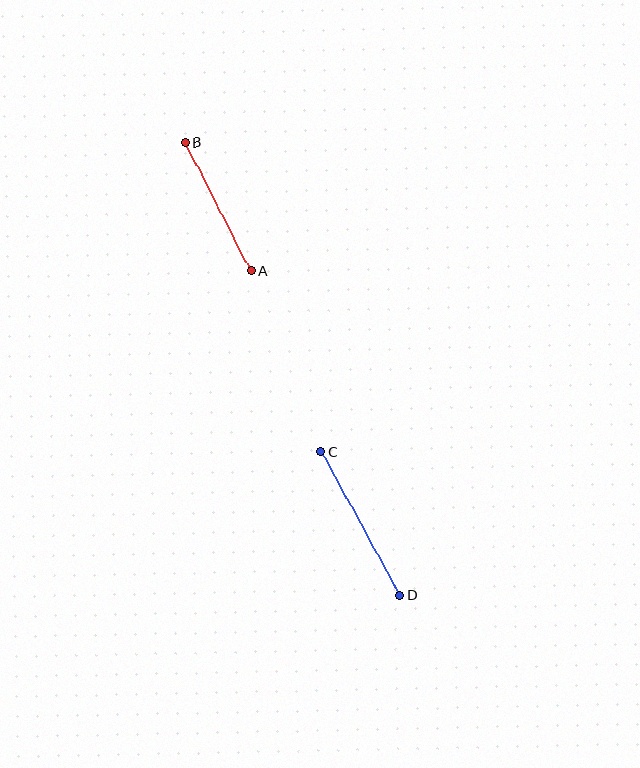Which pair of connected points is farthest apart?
Points C and D are farthest apart.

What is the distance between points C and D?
The distance is approximately 164 pixels.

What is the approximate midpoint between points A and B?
The midpoint is at approximately (218, 207) pixels.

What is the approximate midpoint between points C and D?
The midpoint is at approximately (360, 524) pixels.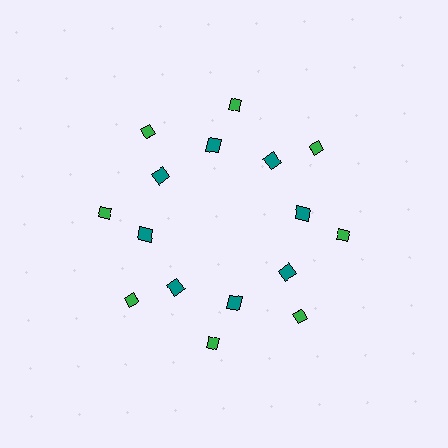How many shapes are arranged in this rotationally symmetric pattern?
There are 16 shapes, arranged in 8 groups of 2.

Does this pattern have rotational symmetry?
Yes, this pattern has 8-fold rotational symmetry. It looks the same after rotating 45 degrees around the center.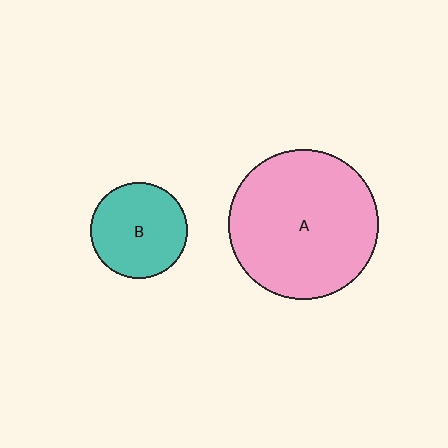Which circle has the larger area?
Circle A (pink).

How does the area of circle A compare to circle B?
Approximately 2.5 times.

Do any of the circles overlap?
No, none of the circles overlap.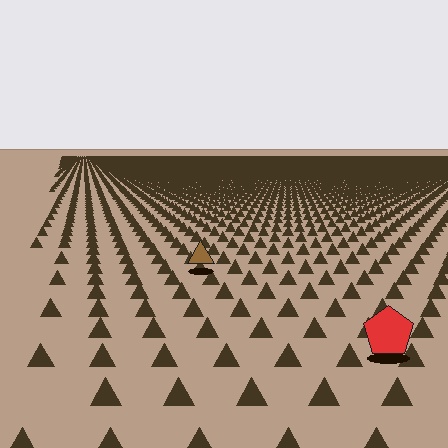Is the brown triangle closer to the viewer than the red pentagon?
No. The red pentagon is closer — you can tell from the texture gradient: the ground texture is coarser near it.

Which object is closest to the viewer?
The red pentagon is closest. The texture marks near it are larger and more spread out.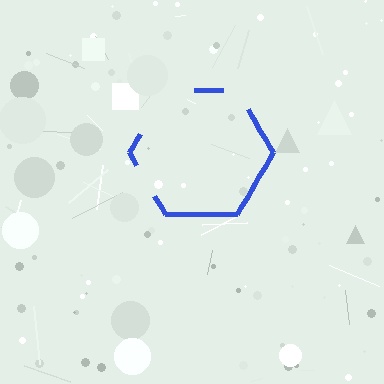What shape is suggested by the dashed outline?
The dashed outline suggests a hexagon.